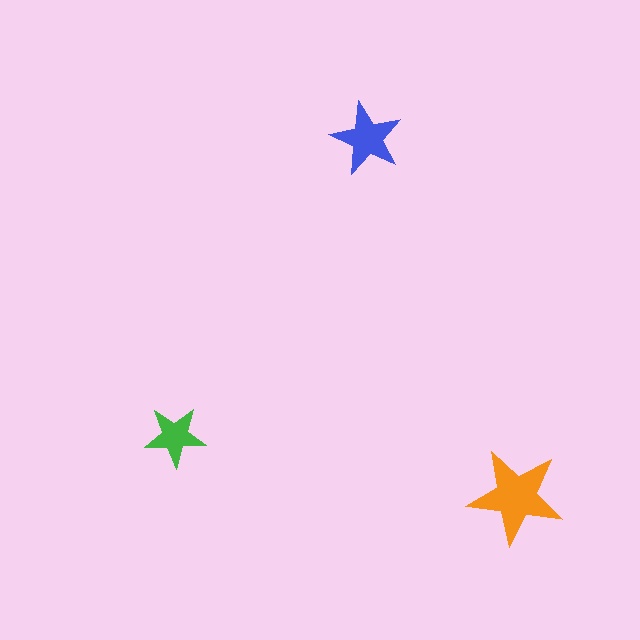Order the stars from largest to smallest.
the orange one, the blue one, the green one.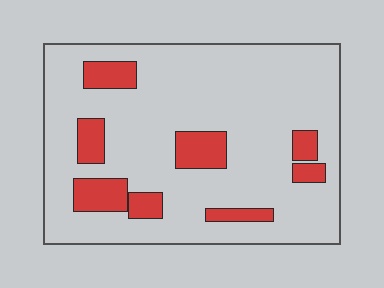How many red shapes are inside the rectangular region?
8.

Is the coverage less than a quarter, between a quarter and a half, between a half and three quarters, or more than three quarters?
Less than a quarter.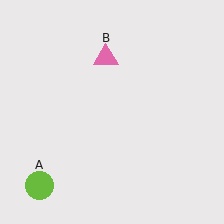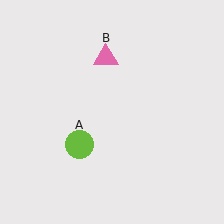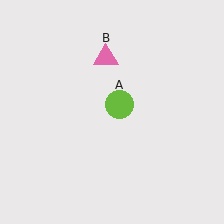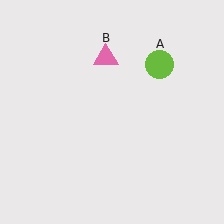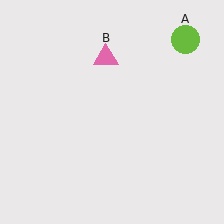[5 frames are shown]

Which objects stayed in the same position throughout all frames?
Pink triangle (object B) remained stationary.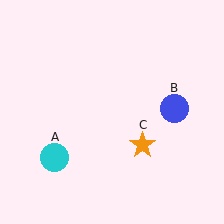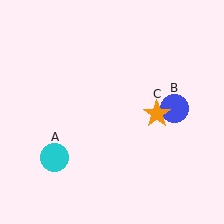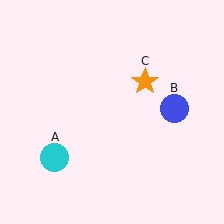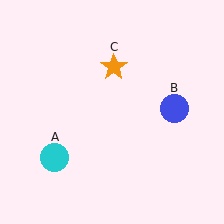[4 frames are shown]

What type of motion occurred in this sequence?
The orange star (object C) rotated counterclockwise around the center of the scene.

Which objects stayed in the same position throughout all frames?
Cyan circle (object A) and blue circle (object B) remained stationary.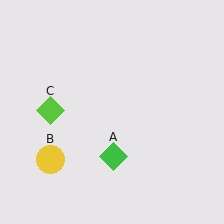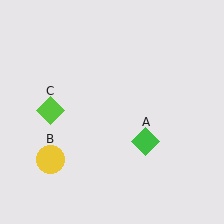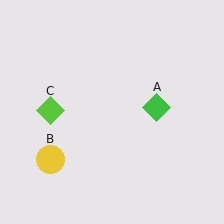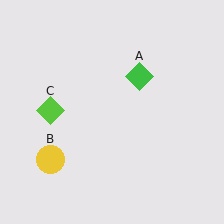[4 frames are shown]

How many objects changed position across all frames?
1 object changed position: green diamond (object A).